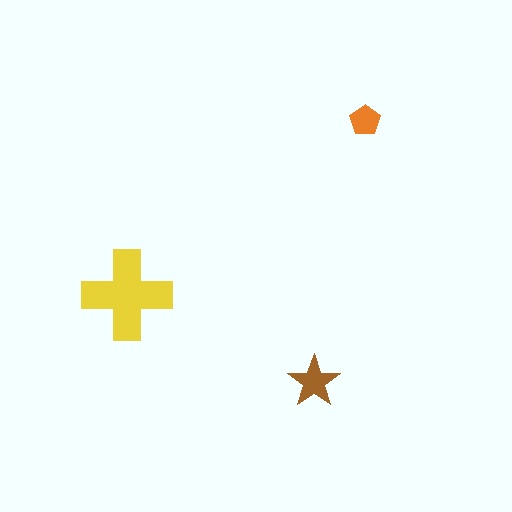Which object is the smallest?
The orange pentagon.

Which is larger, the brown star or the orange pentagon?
The brown star.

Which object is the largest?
The yellow cross.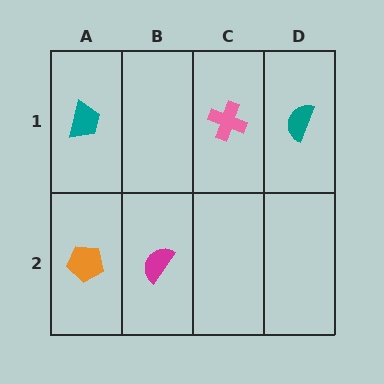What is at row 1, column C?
A pink cross.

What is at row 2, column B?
A magenta semicircle.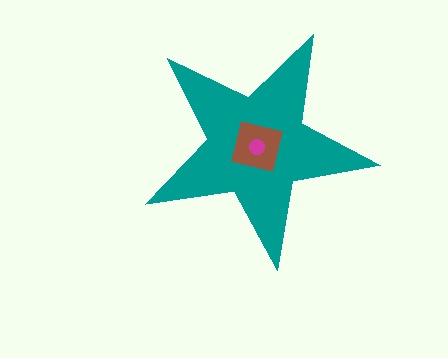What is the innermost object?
The magenta circle.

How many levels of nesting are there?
3.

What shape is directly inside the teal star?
The brown square.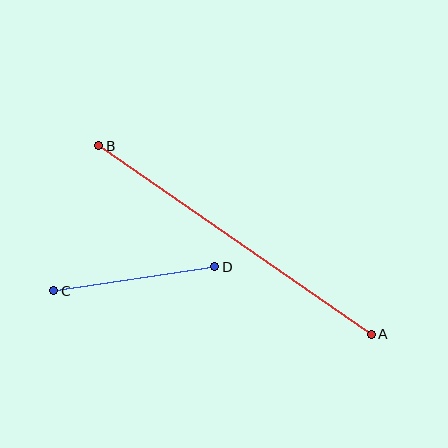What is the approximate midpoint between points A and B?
The midpoint is at approximately (235, 240) pixels.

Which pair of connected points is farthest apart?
Points A and B are farthest apart.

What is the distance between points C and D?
The distance is approximately 163 pixels.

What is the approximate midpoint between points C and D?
The midpoint is at approximately (134, 279) pixels.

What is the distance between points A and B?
The distance is approximately 331 pixels.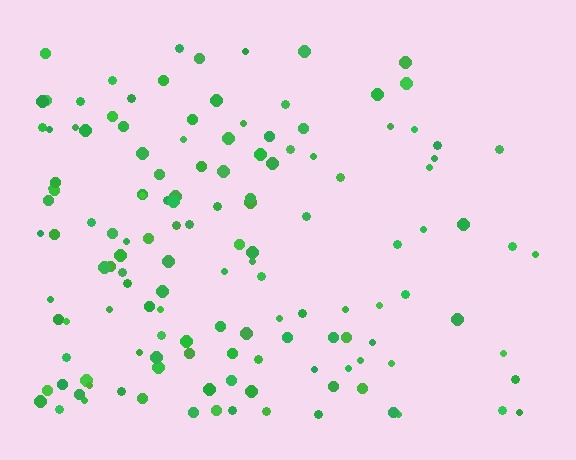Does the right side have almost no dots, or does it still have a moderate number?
Still a moderate number, just noticeably fewer than the left.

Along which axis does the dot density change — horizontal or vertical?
Horizontal.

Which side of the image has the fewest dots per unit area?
The right.